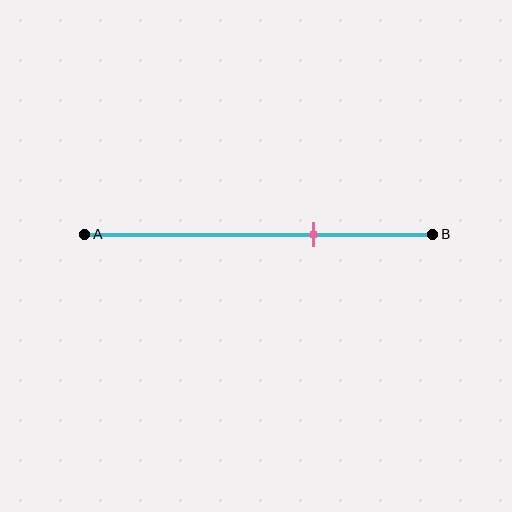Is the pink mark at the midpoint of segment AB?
No, the mark is at about 65% from A, not at the 50% midpoint.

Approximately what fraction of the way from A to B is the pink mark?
The pink mark is approximately 65% of the way from A to B.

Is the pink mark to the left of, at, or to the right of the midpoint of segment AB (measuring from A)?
The pink mark is to the right of the midpoint of segment AB.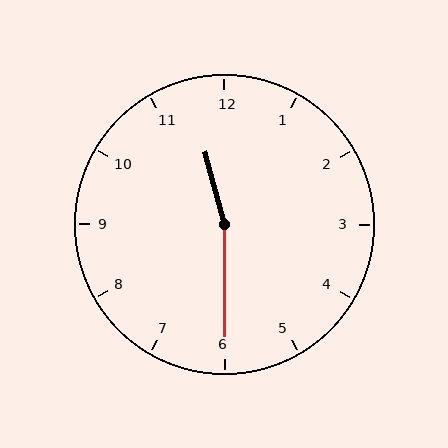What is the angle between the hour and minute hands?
Approximately 165 degrees.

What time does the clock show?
11:30.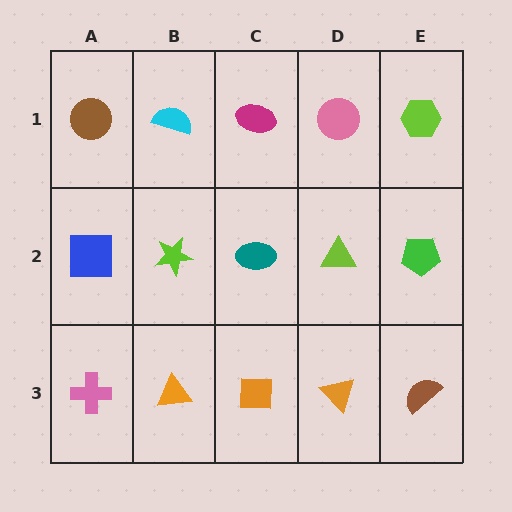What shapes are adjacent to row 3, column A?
A blue square (row 2, column A), an orange triangle (row 3, column B).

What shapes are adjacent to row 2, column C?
A magenta ellipse (row 1, column C), an orange square (row 3, column C), a lime star (row 2, column B), a lime triangle (row 2, column D).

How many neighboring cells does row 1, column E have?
2.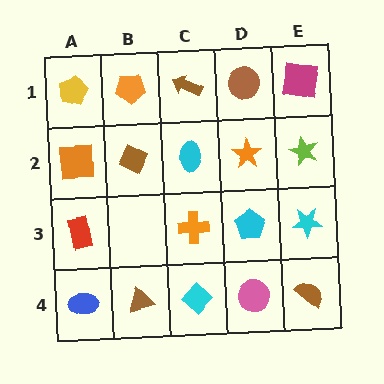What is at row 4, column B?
A brown triangle.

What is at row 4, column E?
A brown semicircle.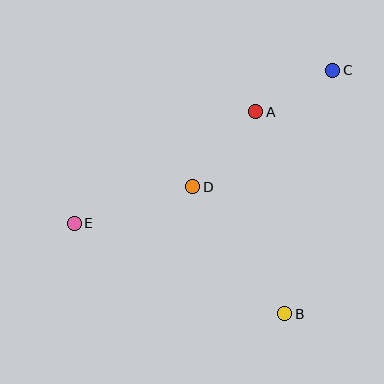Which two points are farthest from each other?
Points C and E are farthest from each other.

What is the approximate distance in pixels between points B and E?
The distance between B and E is approximately 229 pixels.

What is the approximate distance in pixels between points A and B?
The distance between A and B is approximately 204 pixels.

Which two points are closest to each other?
Points A and C are closest to each other.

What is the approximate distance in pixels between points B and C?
The distance between B and C is approximately 248 pixels.